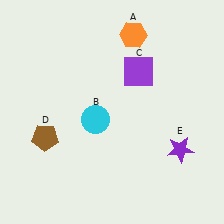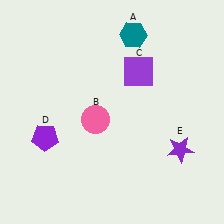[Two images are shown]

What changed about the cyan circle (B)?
In Image 1, B is cyan. In Image 2, it changed to pink.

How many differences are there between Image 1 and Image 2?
There are 3 differences between the two images.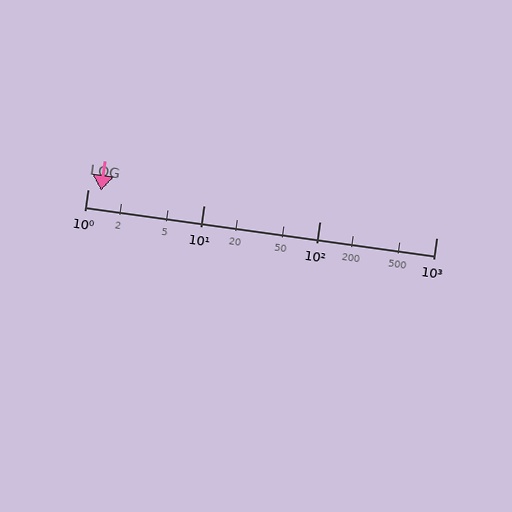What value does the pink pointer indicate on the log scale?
The pointer indicates approximately 1.3.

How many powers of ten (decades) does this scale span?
The scale spans 3 decades, from 1 to 1000.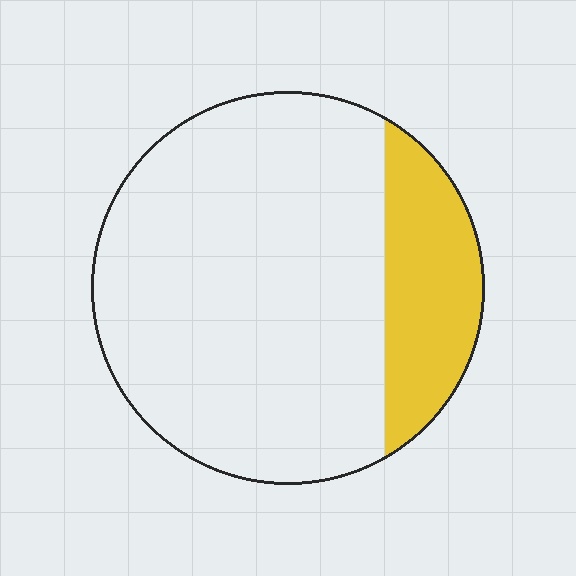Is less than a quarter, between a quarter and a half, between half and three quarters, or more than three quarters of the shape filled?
Less than a quarter.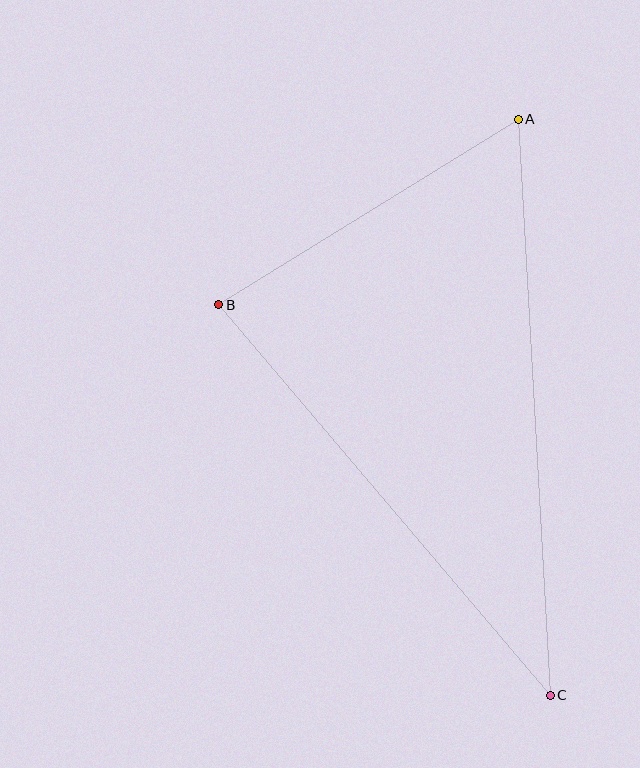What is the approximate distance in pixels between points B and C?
The distance between B and C is approximately 512 pixels.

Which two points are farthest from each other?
Points A and C are farthest from each other.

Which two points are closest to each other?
Points A and B are closest to each other.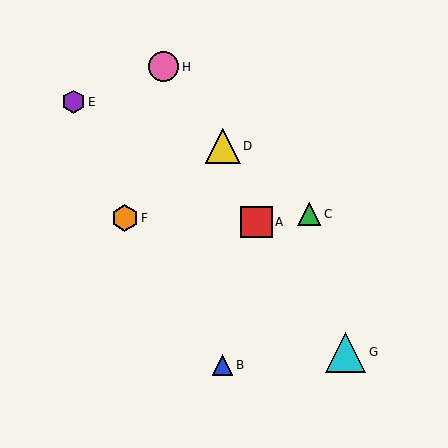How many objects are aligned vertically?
2 objects (B, D) are aligned vertically.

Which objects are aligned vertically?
Objects B, D are aligned vertically.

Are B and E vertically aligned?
No, B is at x≈223 and E is at x≈74.